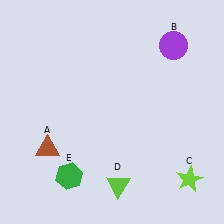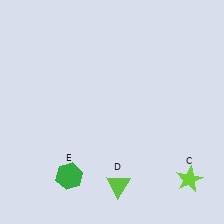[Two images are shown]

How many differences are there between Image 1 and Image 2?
There are 2 differences between the two images.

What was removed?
The purple circle (B), the brown triangle (A) were removed in Image 2.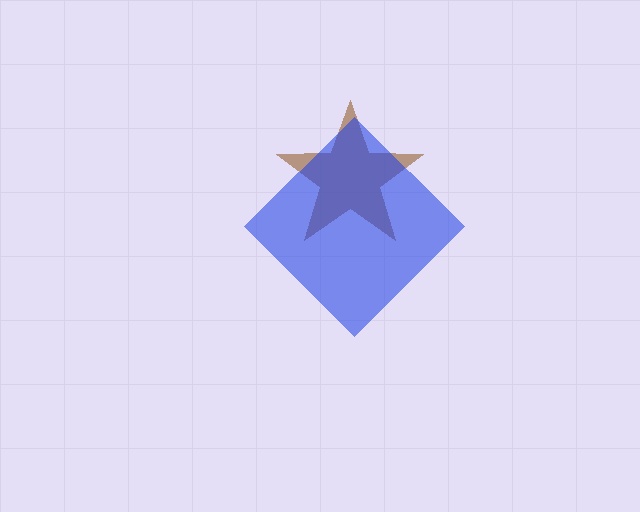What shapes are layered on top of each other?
The layered shapes are: a brown star, a blue diamond.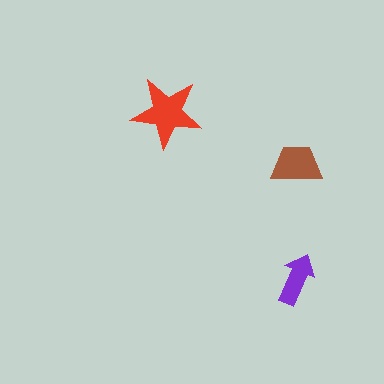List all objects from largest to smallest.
The red star, the brown trapezoid, the purple arrow.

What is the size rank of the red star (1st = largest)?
1st.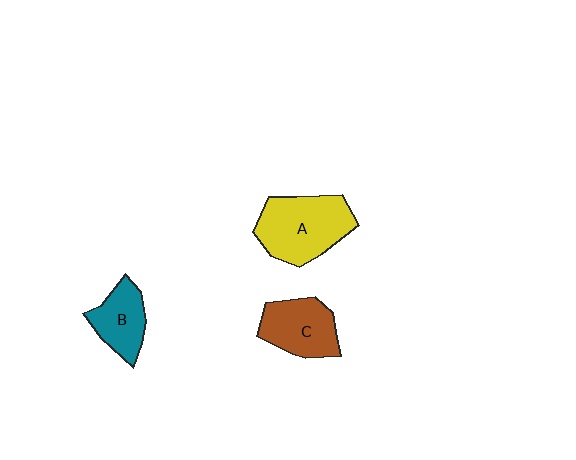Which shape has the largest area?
Shape A (yellow).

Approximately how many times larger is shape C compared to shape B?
Approximately 1.2 times.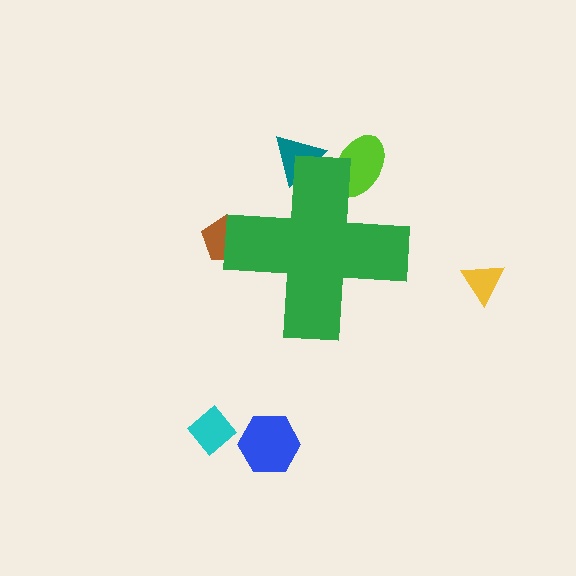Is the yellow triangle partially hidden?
No, the yellow triangle is fully visible.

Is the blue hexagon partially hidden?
No, the blue hexagon is fully visible.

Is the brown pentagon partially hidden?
Yes, the brown pentagon is partially hidden behind the green cross.